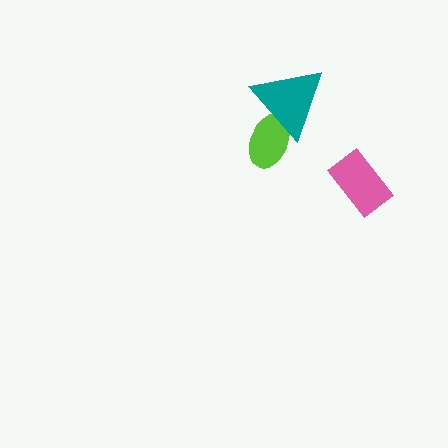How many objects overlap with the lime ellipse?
1 object overlaps with the lime ellipse.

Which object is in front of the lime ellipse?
The teal triangle is in front of the lime ellipse.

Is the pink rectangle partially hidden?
No, no other shape covers it.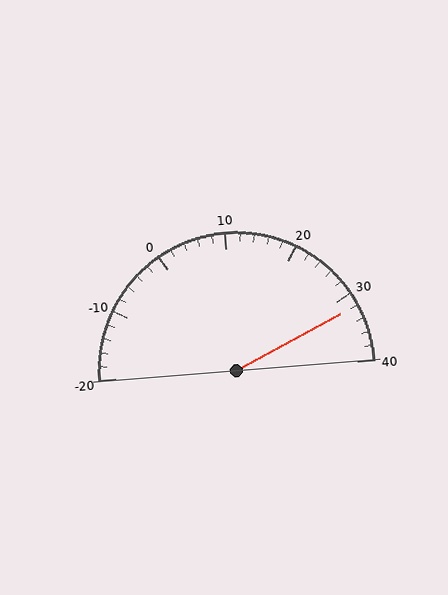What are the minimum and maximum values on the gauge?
The gauge ranges from -20 to 40.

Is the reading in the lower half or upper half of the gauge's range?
The reading is in the upper half of the range (-20 to 40).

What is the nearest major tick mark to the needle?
The nearest major tick mark is 30.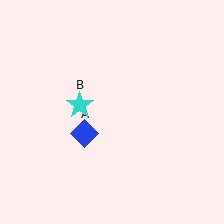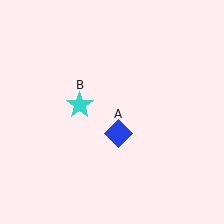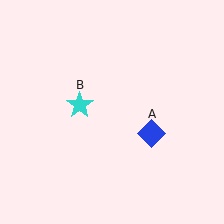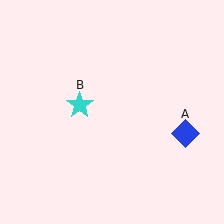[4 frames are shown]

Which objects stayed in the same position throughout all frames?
Cyan star (object B) remained stationary.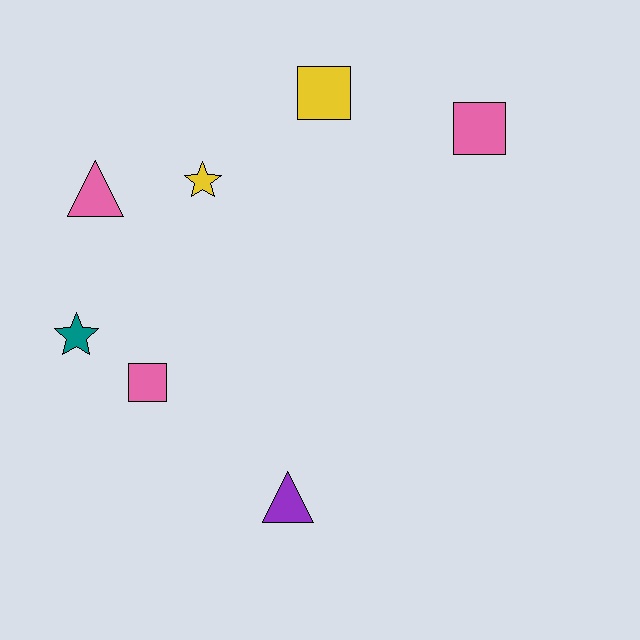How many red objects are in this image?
There are no red objects.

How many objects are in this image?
There are 7 objects.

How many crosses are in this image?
There are no crosses.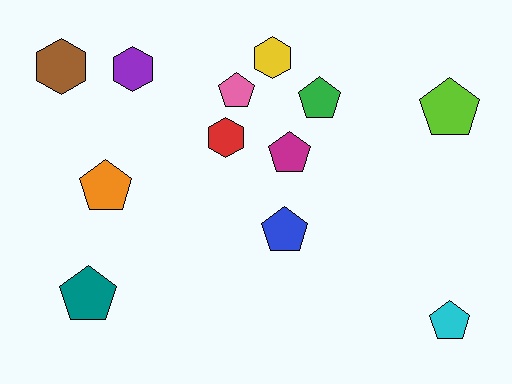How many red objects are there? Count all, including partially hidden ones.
There is 1 red object.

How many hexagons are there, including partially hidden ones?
There are 4 hexagons.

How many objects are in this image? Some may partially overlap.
There are 12 objects.